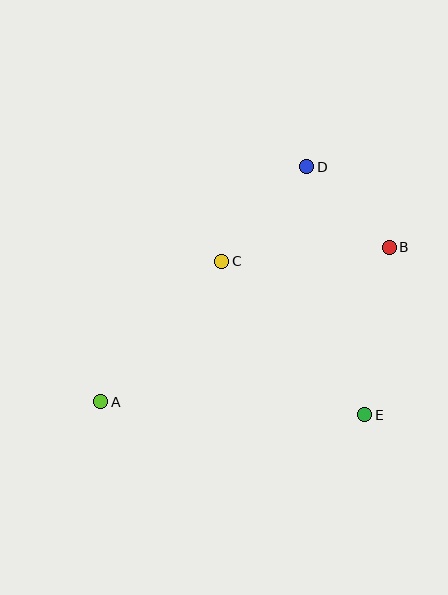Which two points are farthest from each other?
Points A and B are farthest from each other.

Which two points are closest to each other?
Points B and D are closest to each other.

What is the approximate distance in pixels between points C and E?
The distance between C and E is approximately 210 pixels.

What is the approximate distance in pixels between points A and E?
The distance between A and E is approximately 264 pixels.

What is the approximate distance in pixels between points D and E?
The distance between D and E is approximately 255 pixels.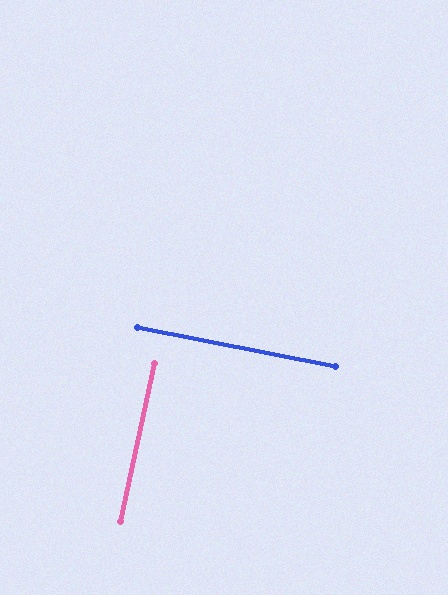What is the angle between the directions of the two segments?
Approximately 89 degrees.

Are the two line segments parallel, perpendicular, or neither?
Perpendicular — they meet at approximately 89°.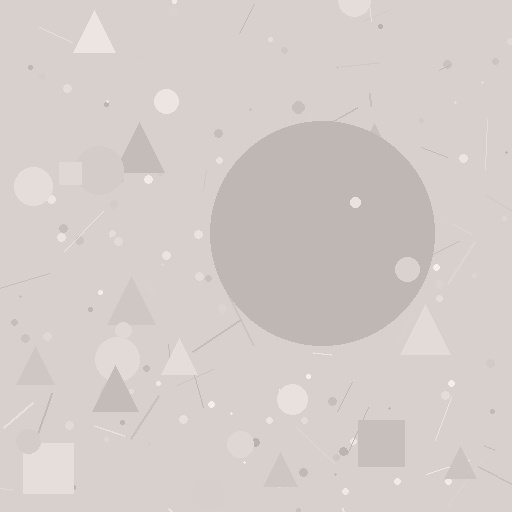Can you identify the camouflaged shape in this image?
The camouflaged shape is a circle.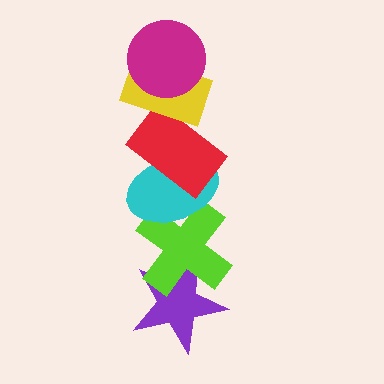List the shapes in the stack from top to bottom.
From top to bottom: the magenta circle, the yellow rectangle, the red rectangle, the cyan ellipse, the lime cross, the purple star.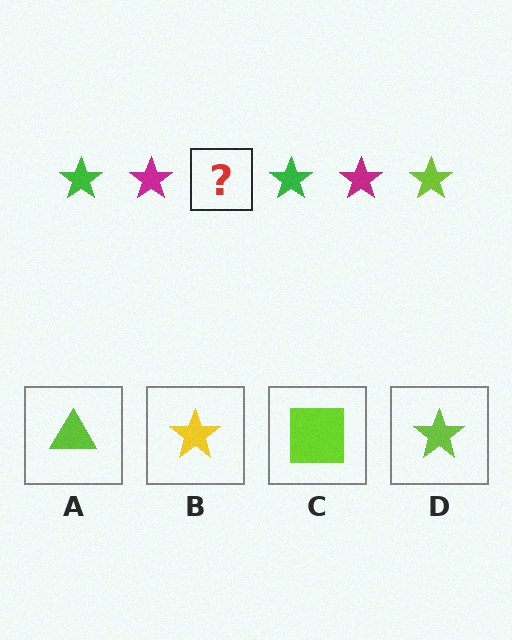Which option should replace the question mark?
Option D.